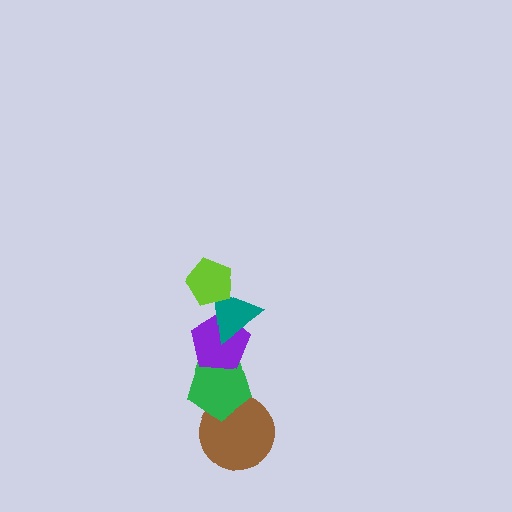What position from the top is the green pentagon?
The green pentagon is 4th from the top.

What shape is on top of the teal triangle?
The lime pentagon is on top of the teal triangle.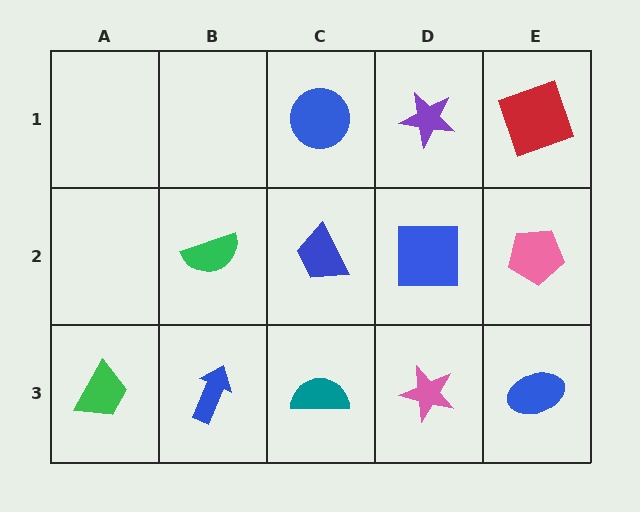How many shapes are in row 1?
3 shapes.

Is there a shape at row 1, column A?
No, that cell is empty.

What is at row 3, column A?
A green trapezoid.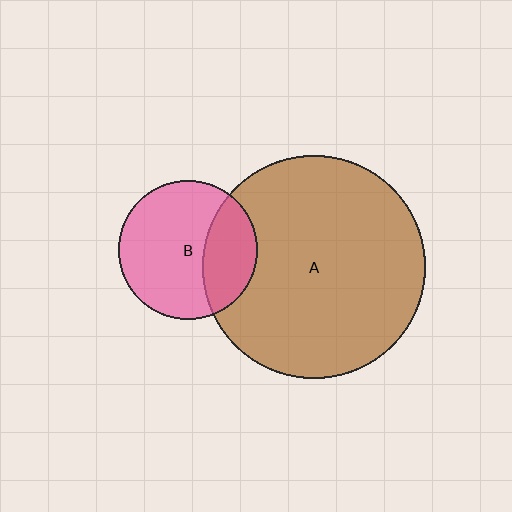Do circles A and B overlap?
Yes.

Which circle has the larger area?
Circle A (brown).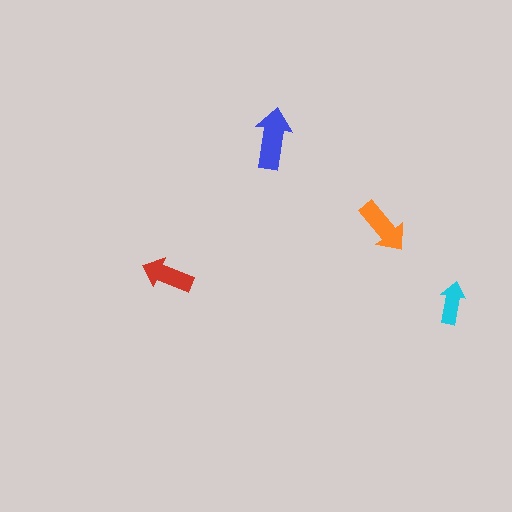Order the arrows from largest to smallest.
the blue one, the orange one, the red one, the cyan one.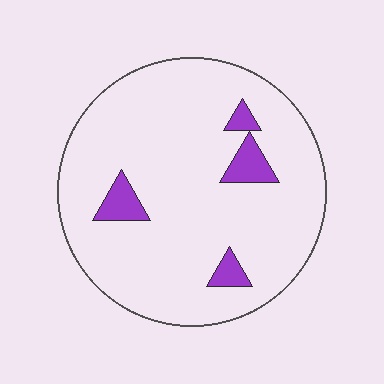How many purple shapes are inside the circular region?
4.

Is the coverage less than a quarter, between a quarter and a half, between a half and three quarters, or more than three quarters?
Less than a quarter.